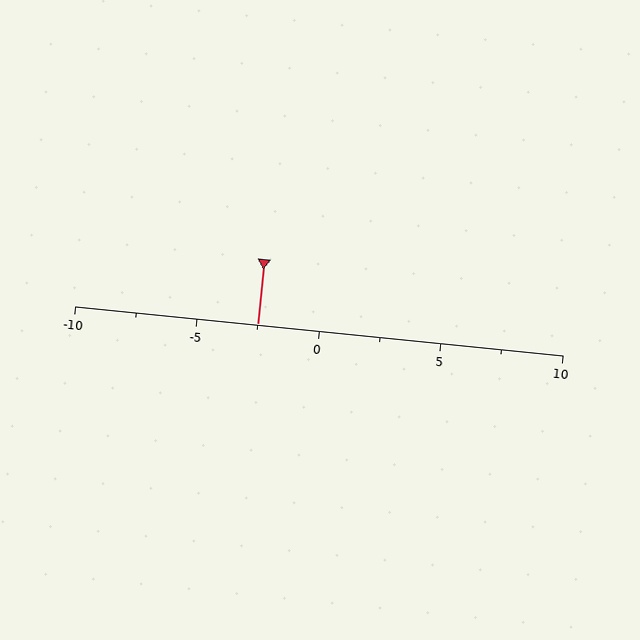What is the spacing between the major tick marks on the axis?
The major ticks are spaced 5 apart.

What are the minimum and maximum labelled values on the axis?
The axis runs from -10 to 10.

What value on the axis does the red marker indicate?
The marker indicates approximately -2.5.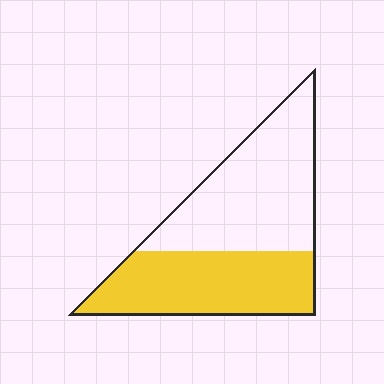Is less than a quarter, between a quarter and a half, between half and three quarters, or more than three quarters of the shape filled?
Between a quarter and a half.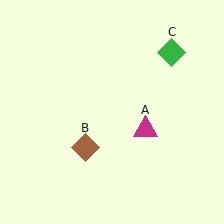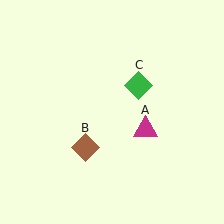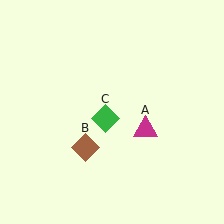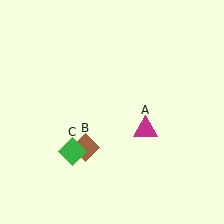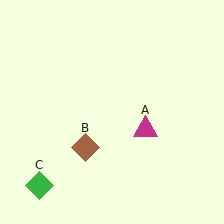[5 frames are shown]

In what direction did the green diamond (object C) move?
The green diamond (object C) moved down and to the left.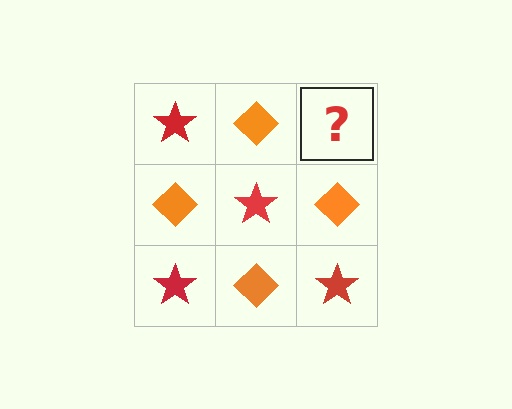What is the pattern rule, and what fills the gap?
The rule is that it alternates red star and orange diamond in a checkerboard pattern. The gap should be filled with a red star.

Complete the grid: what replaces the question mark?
The question mark should be replaced with a red star.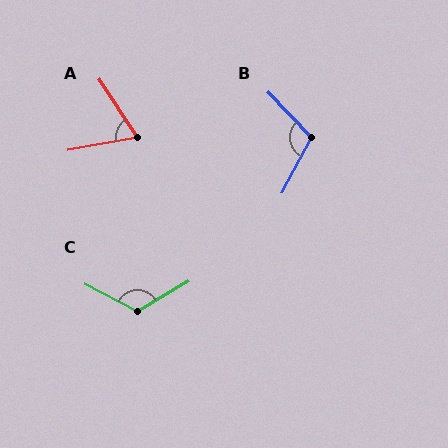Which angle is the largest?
C, at approximately 121 degrees.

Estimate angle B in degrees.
Approximately 108 degrees.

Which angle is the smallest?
A, at approximately 67 degrees.